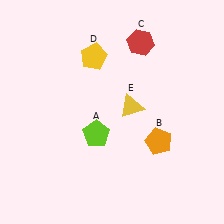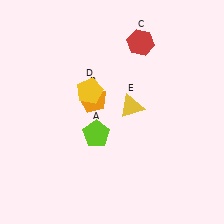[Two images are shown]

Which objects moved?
The objects that moved are: the orange pentagon (B), the yellow pentagon (D).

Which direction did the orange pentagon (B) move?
The orange pentagon (B) moved left.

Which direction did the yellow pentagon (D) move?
The yellow pentagon (D) moved down.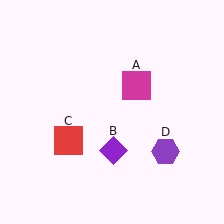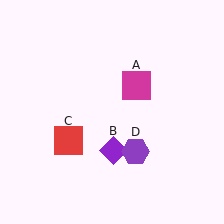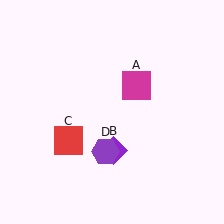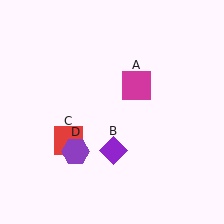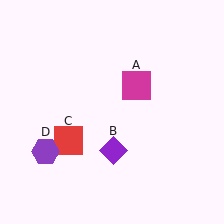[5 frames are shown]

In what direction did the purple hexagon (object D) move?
The purple hexagon (object D) moved left.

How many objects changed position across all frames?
1 object changed position: purple hexagon (object D).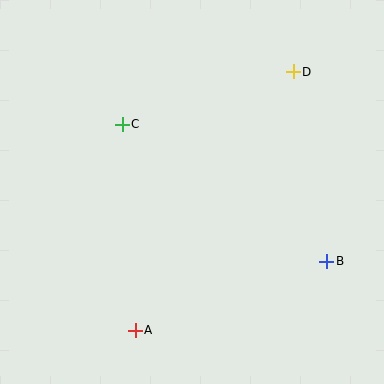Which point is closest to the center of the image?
Point C at (122, 124) is closest to the center.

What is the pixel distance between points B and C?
The distance between B and C is 246 pixels.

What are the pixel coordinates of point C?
Point C is at (122, 124).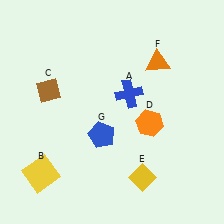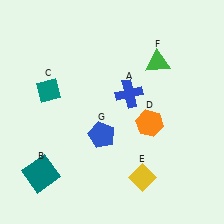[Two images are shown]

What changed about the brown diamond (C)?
In Image 1, C is brown. In Image 2, it changed to teal.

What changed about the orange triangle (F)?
In Image 1, F is orange. In Image 2, it changed to green.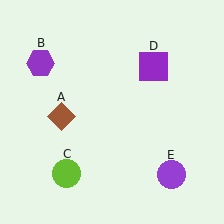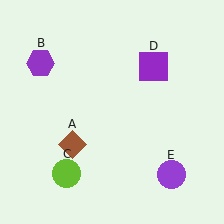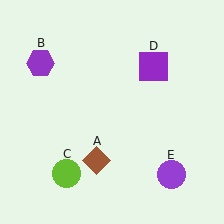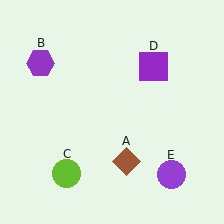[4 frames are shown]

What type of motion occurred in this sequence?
The brown diamond (object A) rotated counterclockwise around the center of the scene.